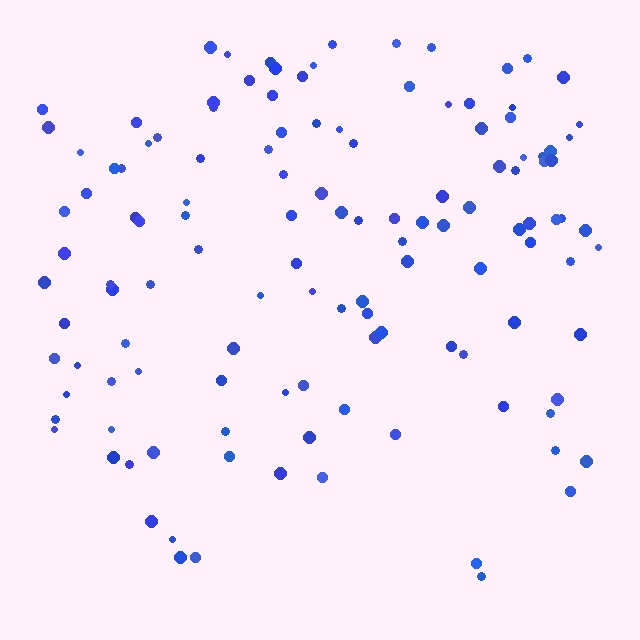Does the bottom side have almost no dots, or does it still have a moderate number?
Still a moderate number, just noticeably fewer than the top.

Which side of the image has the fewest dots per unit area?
The bottom.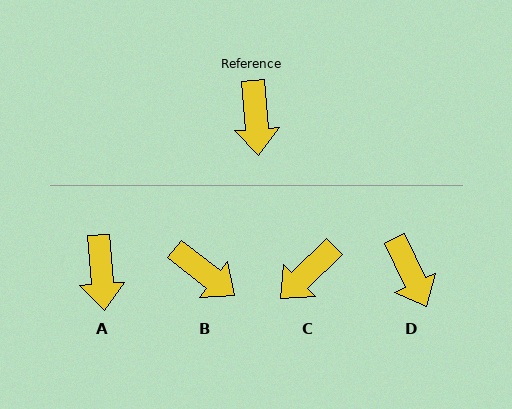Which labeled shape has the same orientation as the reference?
A.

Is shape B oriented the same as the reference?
No, it is off by about 47 degrees.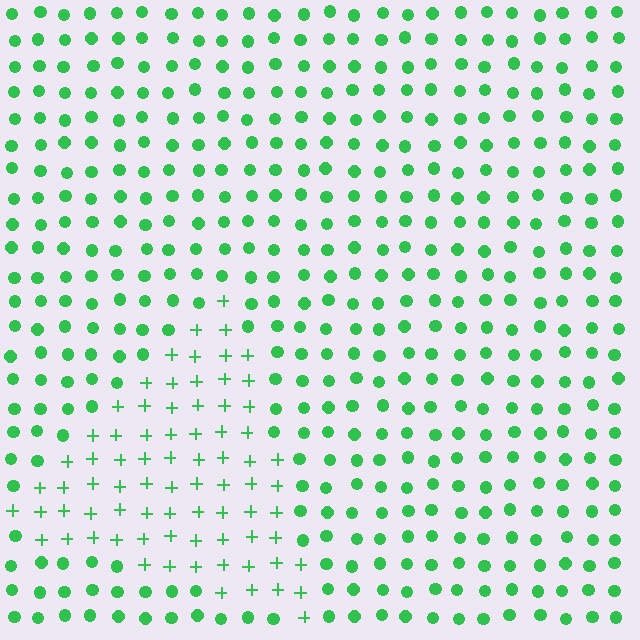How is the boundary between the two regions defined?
The boundary is defined by a change in element shape: plus signs inside vs. circles outside. All elements share the same color and spacing.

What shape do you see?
I see a triangle.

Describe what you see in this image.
The image is filled with small green elements arranged in a uniform grid. A triangle-shaped region contains plus signs, while the surrounding area contains circles. The boundary is defined purely by the change in element shape.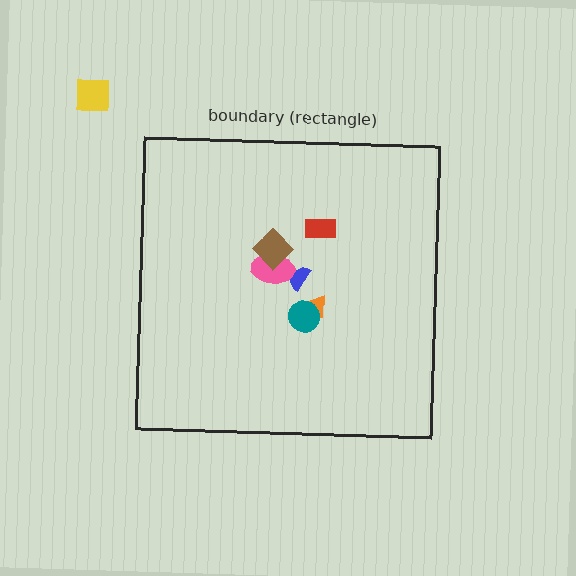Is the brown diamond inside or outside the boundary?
Inside.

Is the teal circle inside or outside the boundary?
Inside.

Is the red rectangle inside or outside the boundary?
Inside.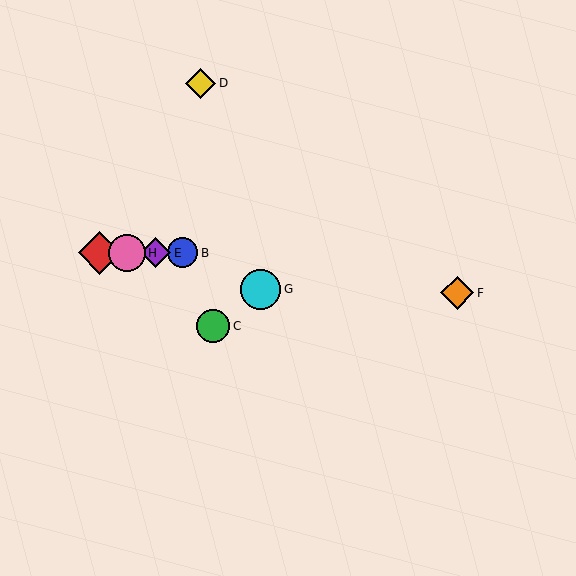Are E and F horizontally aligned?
No, E is at y≈253 and F is at y≈293.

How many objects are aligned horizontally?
4 objects (A, B, E, H) are aligned horizontally.